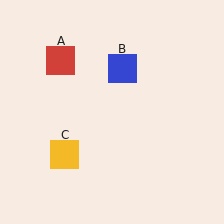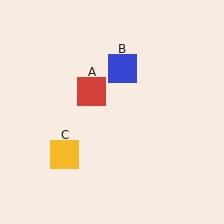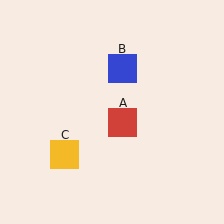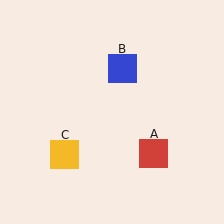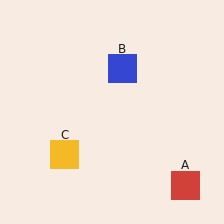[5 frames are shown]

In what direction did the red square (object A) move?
The red square (object A) moved down and to the right.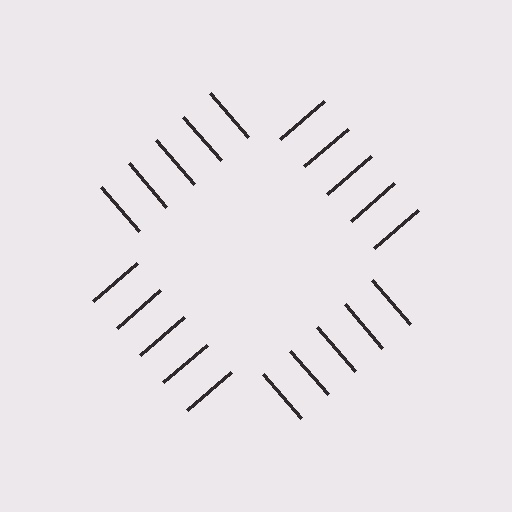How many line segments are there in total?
20 — 5 along each of the 4 edges.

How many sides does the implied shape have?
4 sides — the line-ends trace a square.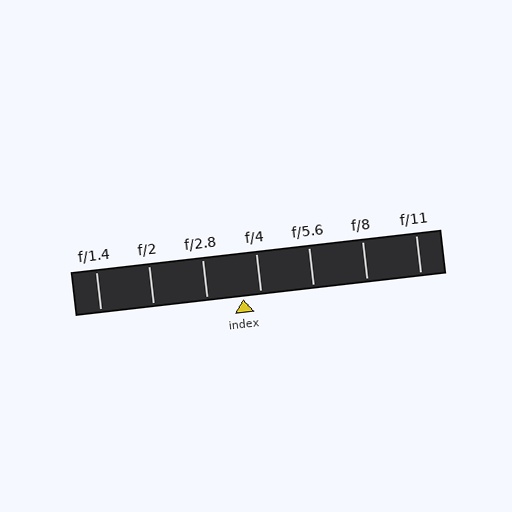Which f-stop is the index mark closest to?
The index mark is closest to f/4.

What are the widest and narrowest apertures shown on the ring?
The widest aperture shown is f/1.4 and the narrowest is f/11.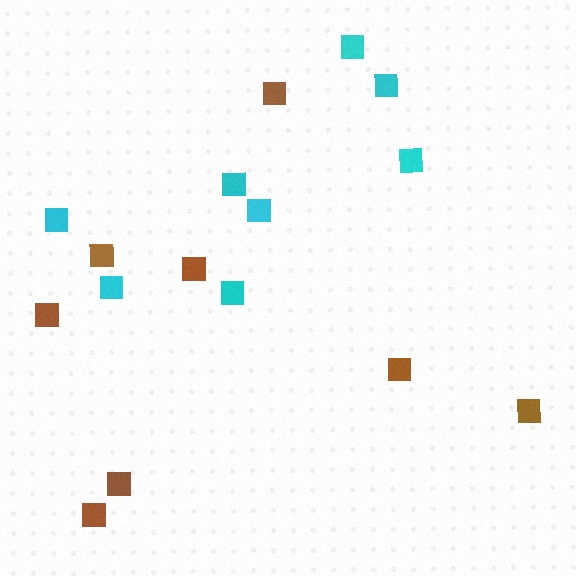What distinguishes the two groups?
There are 2 groups: one group of cyan squares (8) and one group of brown squares (8).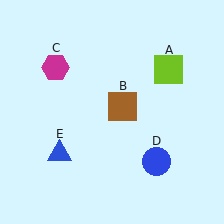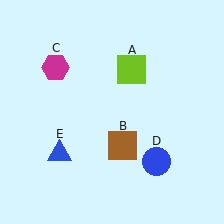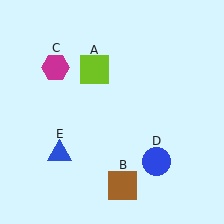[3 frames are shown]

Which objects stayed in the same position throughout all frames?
Magenta hexagon (object C) and blue circle (object D) and blue triangle (object E) remained stationary.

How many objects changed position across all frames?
2 objects changed position: lime square (object A), brown square (object B).